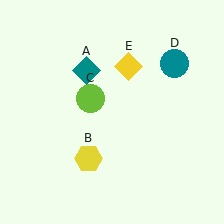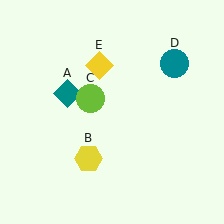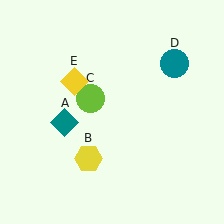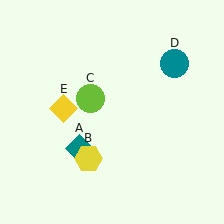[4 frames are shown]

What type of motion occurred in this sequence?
The teal diamond (object A), yellow diamond (object E) rotated counterclockwise around the center of the scene.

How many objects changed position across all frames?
2 objects changed position: teal diamond (object A), yellow diamond (object E).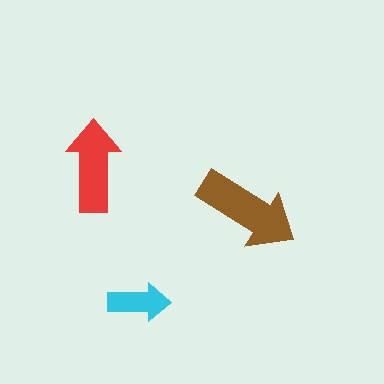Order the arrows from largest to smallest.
the brown one, the red one, the cyan one.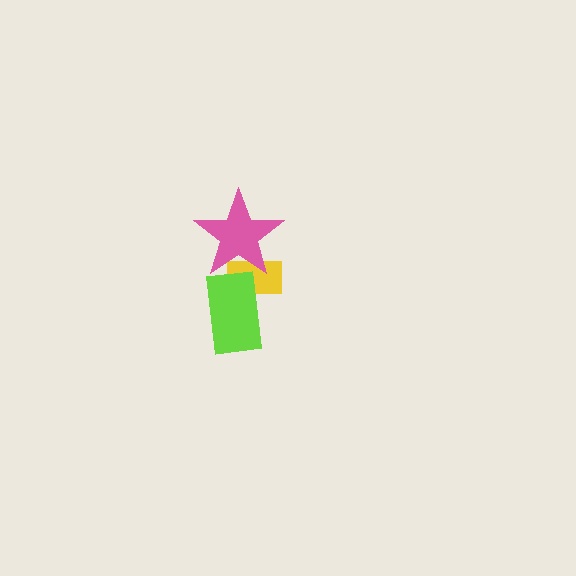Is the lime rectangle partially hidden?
Yes, it is partially covered by another shape.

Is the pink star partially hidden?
No, no other shape covers it.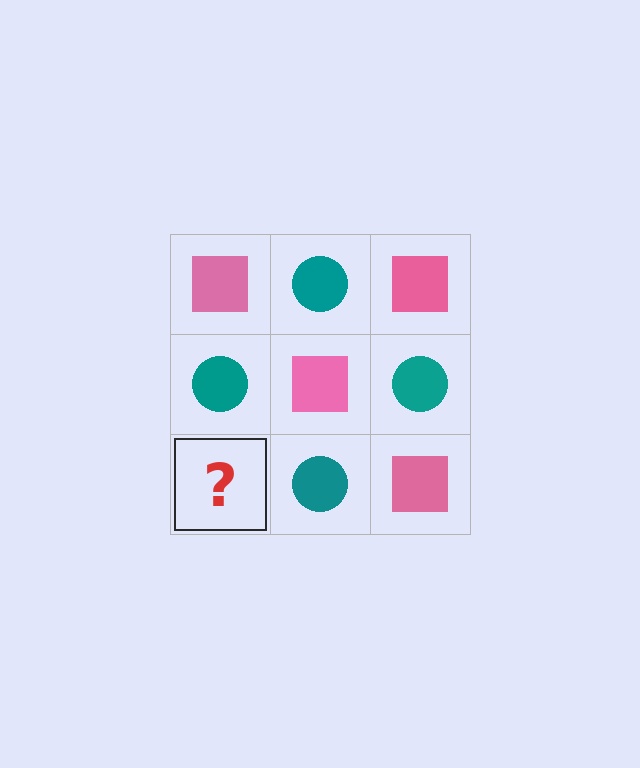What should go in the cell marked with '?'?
The missing cell should contain a pink square.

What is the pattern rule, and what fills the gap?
The rule is that it alternates pink square and teal circle in a checkerboard pattern. The gap should be filled with a pink square.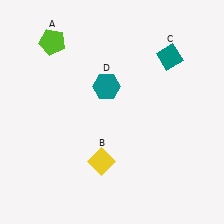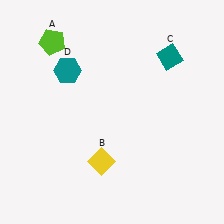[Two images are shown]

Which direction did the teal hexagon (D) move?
The teal hexagon (D) moved left.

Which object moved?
The teal hexagon (D) moved left.